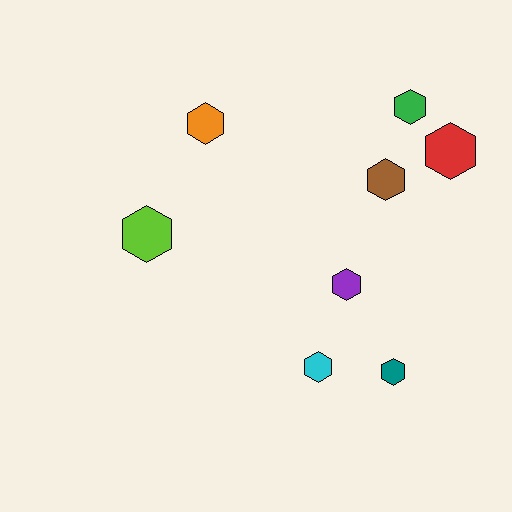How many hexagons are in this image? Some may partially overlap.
There are 8 hexagons.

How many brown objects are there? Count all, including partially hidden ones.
There is 1 brown object.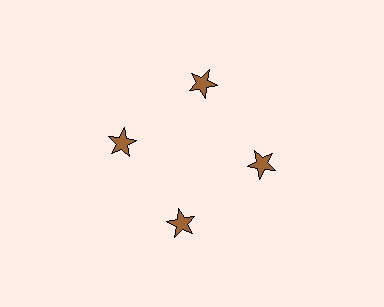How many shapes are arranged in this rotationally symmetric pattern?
There are 4 shapes, arranged in 4 groups of 1.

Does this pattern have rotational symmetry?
Yes, this pattern has 4-fold rotational symmetry. It looks the same after rotating 90 degrees around the center.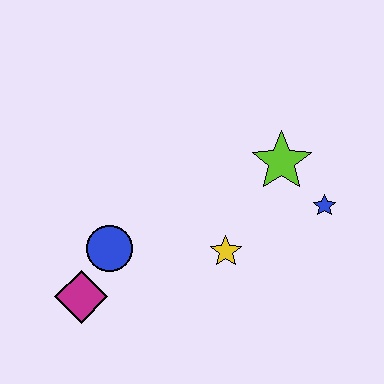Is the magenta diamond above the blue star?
No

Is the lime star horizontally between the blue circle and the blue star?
Yes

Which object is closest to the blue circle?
The magenta diamond is closest to the blue circle.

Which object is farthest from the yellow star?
The magenta diamond is farthest from the yellow star.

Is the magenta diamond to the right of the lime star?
No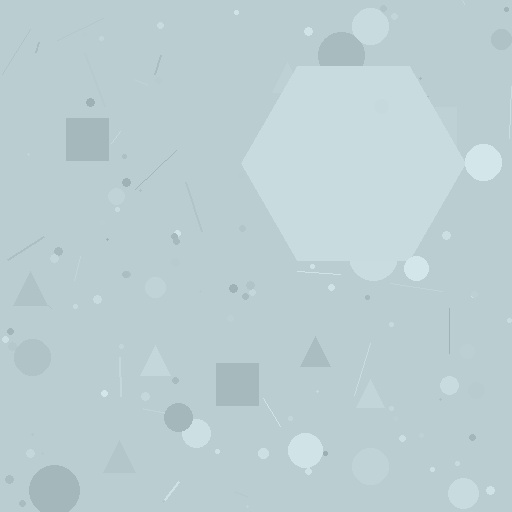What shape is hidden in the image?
A hexagon is hidden in the image.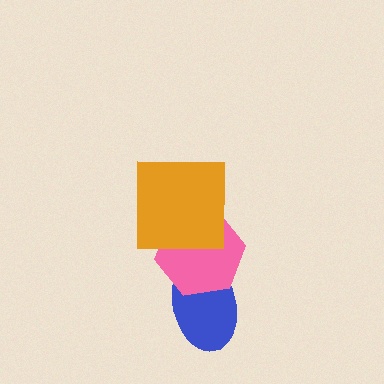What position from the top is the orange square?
The orange square is 1st from the top.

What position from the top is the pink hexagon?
The pink hexagon is 2nd from the top.